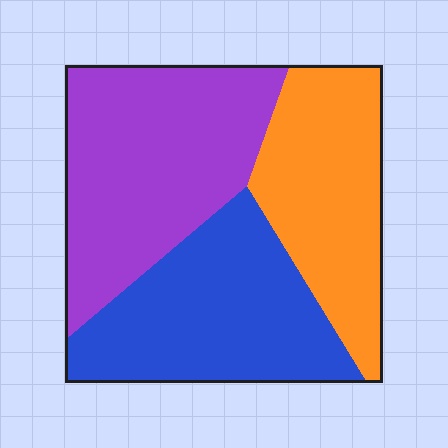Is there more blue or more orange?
Blue.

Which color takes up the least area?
Orange, at roughly 30%.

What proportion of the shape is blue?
Blue takes up about one third (1/3) of the shape.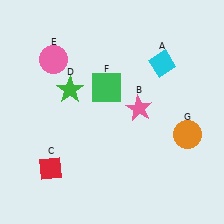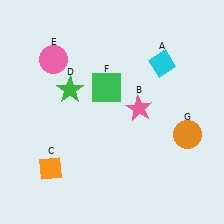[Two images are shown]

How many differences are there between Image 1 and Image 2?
There is 1 difference between the two images.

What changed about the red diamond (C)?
In Image 1, C is red. In Image 2, it changed to orange.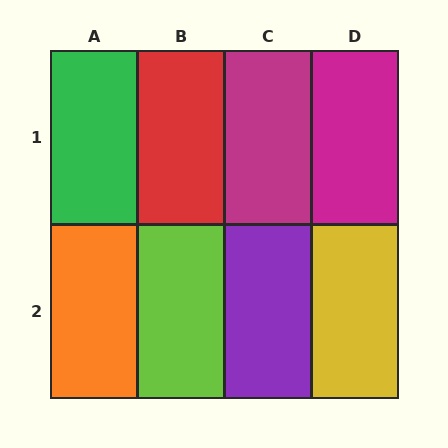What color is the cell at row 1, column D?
Magenta.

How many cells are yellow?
1 cell is yellow.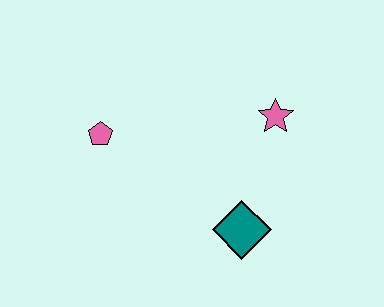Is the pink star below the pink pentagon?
No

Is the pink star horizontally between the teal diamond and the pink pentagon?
No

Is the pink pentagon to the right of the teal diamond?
No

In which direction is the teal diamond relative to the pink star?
The teal diamond is below the pink star.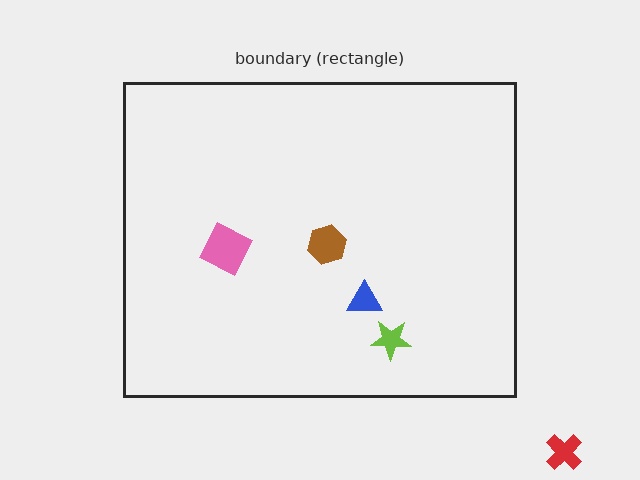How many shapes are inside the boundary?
4 inside, 1 outside.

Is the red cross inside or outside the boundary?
Outside.